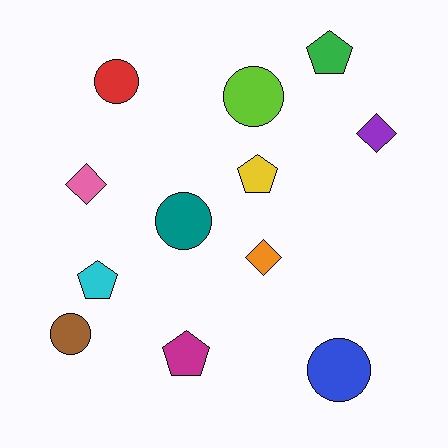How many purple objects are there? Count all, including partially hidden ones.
There is 1 purple object.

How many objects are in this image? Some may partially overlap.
There are 12 objects.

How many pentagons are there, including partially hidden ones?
There are 4 pentagons.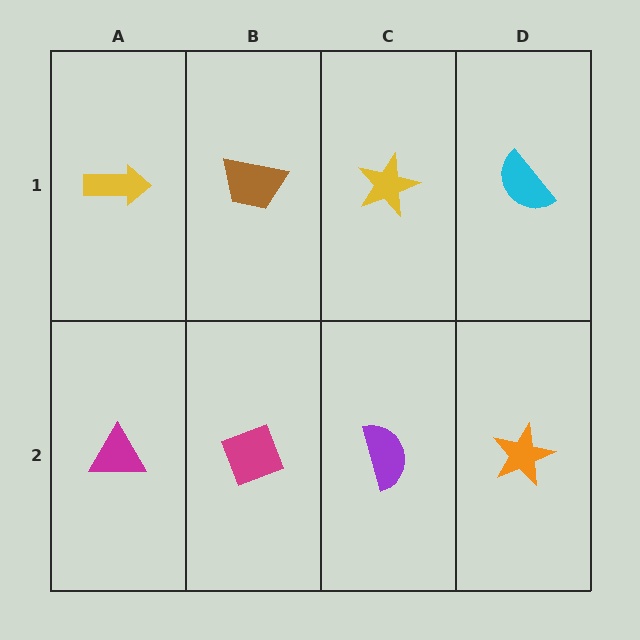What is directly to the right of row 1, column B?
A yellow star.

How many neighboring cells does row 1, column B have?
3.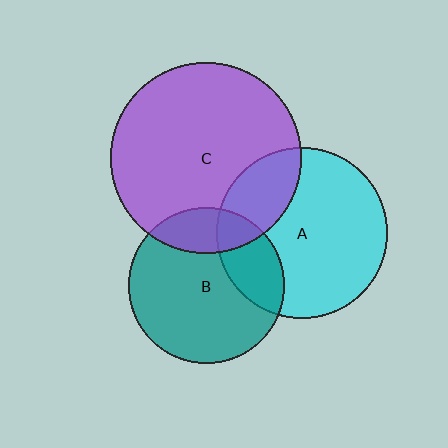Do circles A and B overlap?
Yes.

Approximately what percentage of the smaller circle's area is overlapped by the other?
Approximately 25%.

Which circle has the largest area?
Circle C (purple).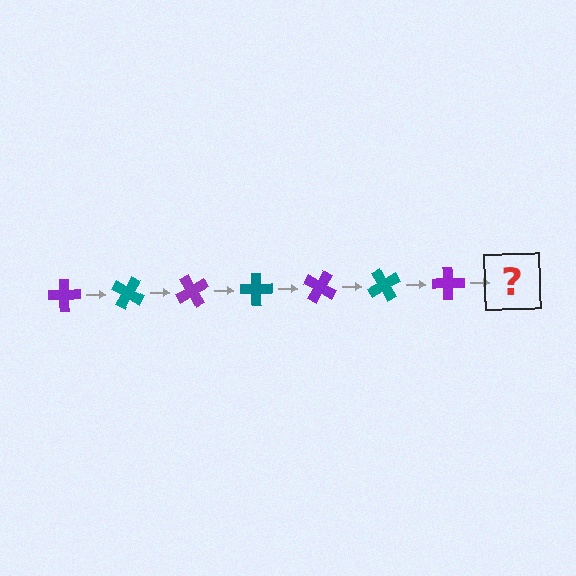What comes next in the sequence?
The next element should be a teal cross, rotated 210 degrees from the start.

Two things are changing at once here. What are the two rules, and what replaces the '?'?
The two rules are that it rotates 30 degrees each step and the color cycles through purple and teal. The '?' should be a teal cross, rotated 210 degrees from the start.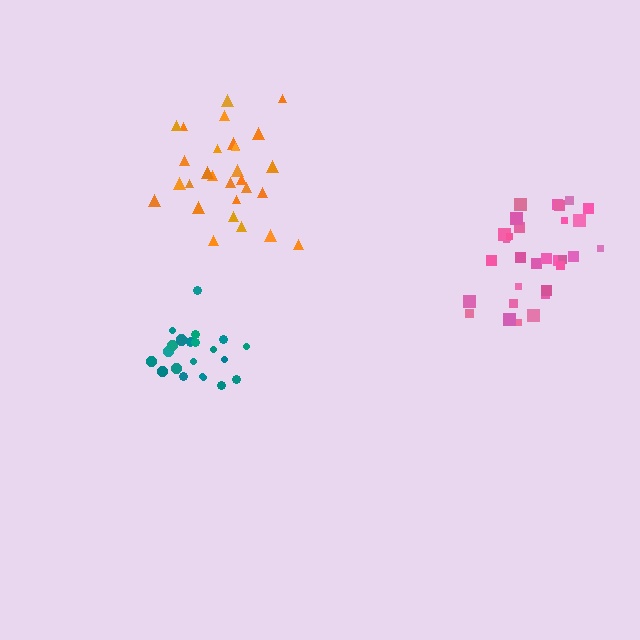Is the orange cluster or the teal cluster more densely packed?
Teal.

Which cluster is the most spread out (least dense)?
Orange.